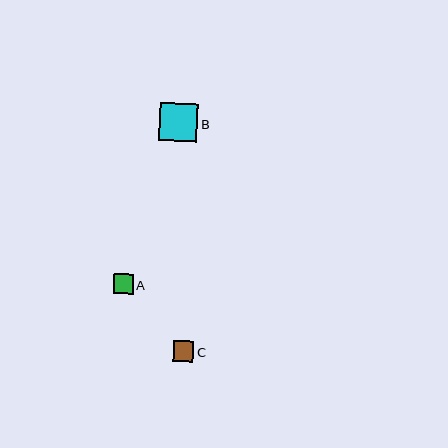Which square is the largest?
Square B is the largest with a size of approximately 38 pixels.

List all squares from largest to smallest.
From largest to smallest: B, C, A.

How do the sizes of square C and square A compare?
Square C and square A are approximately the same size.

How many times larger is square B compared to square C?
Square B is approximately 1.9 times the size of square C.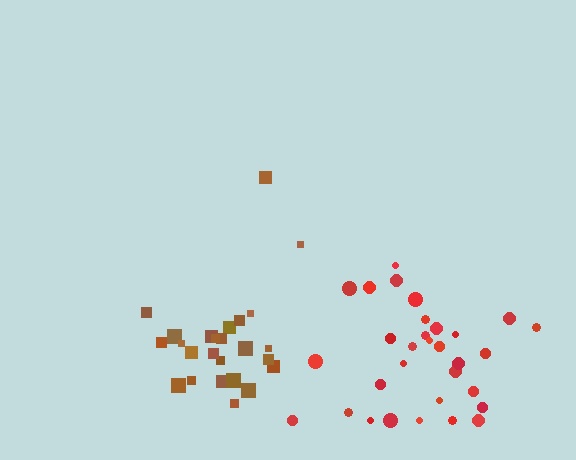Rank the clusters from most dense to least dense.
brown, red.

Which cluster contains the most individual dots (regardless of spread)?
Red (31).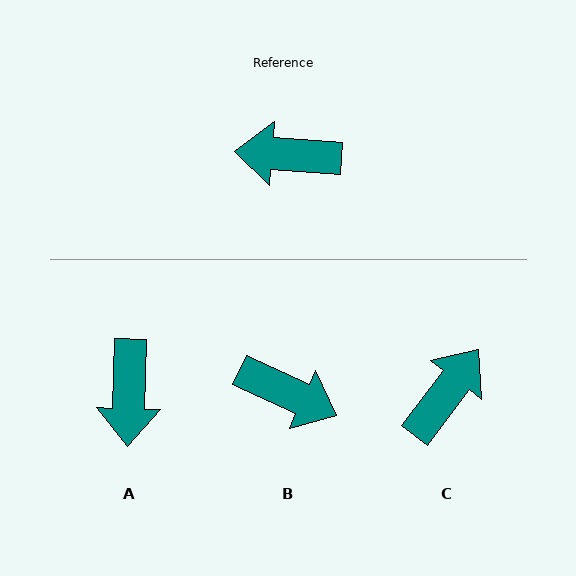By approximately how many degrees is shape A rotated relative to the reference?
Approximately 92 degrees counter-clockwise.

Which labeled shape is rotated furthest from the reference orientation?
B, about 159 degrees away.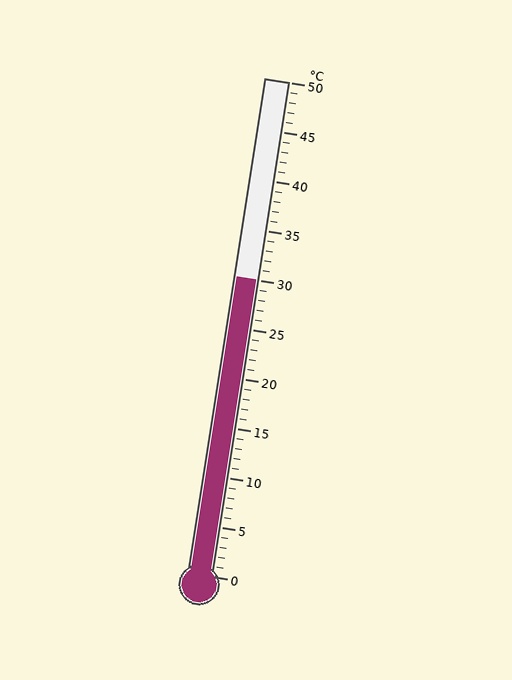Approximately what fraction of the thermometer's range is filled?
The thermometer is filled to approximately 60% of its range.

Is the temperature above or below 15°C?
The temperature is above 15°C.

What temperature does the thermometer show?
The thermometer shows approximately 30°C.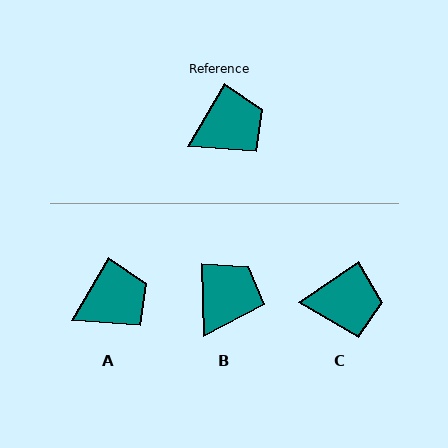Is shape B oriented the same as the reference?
No, it is off by about 31 degrees.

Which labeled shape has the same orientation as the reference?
A.